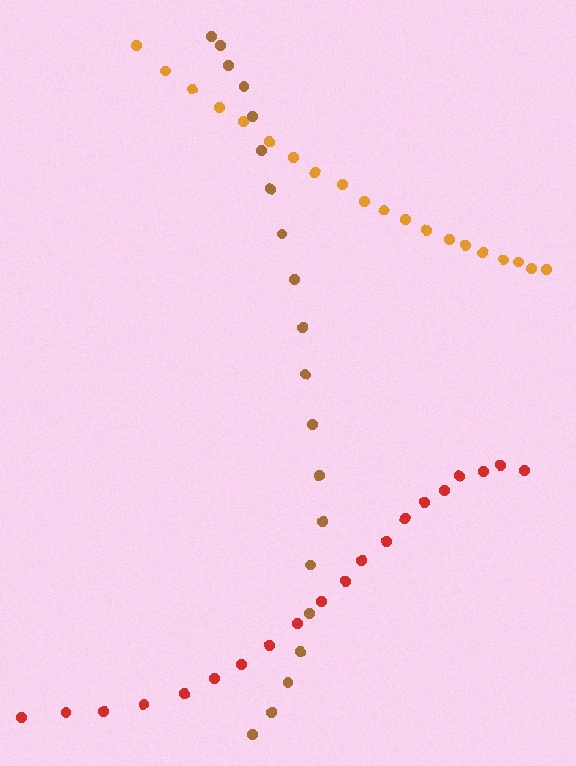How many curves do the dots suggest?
There are 3 distinct paths.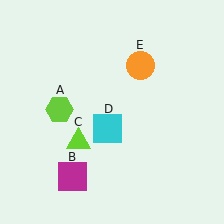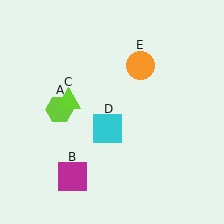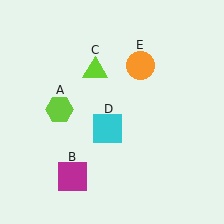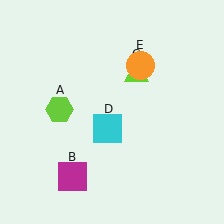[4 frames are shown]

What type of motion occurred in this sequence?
The lime triangle (object C) rotated clockwise around the center of the scene.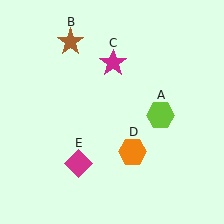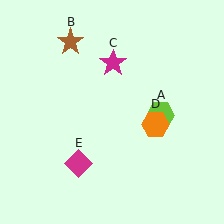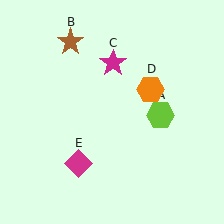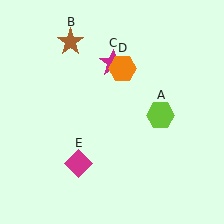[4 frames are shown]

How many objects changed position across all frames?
1 object changed position: orange hexagon (object D).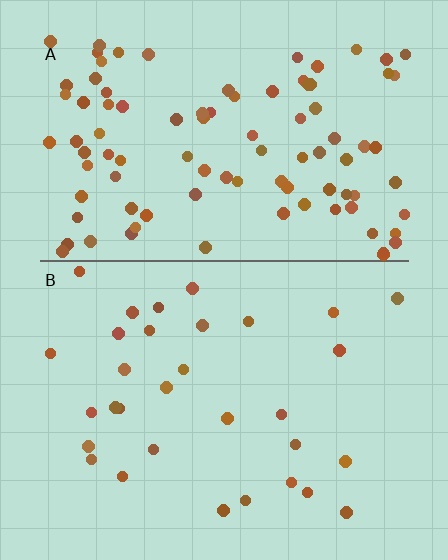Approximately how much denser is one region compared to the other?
Approximately 3.0× — region A over region B.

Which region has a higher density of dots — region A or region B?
A (the top).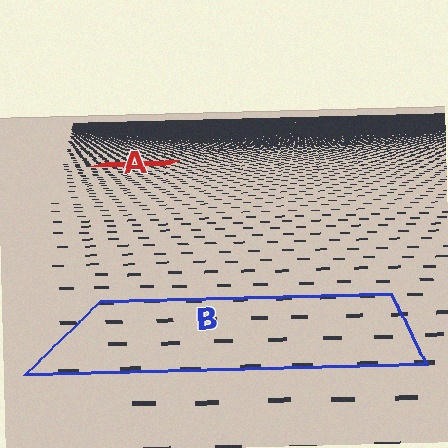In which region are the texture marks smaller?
The texture marks are smaller in region A, because it is farther away.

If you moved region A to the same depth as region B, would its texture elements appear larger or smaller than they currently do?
They would appear larger. At a closer depth, the same texture elements are projected at a bigger on-screen size.